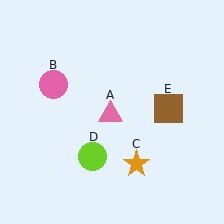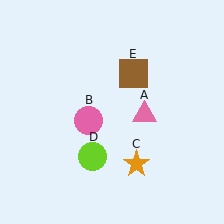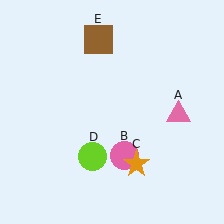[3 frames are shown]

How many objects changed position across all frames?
3 objects changed position: pink triangle (object A), pink circle (object B), brown square (object E).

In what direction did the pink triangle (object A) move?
The pink triangle (object A) moved right.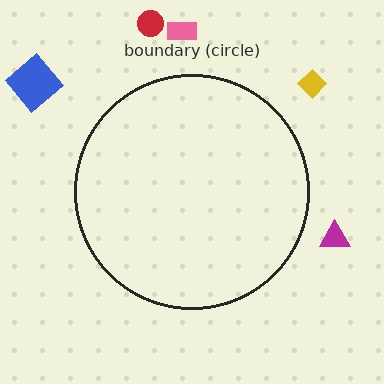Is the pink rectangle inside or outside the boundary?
Outside.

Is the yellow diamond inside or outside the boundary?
Outside.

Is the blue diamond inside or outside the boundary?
Outside.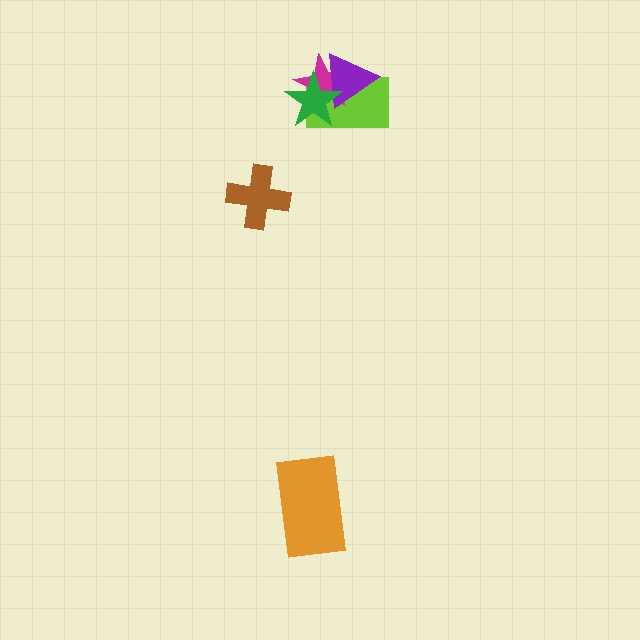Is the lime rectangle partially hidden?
Yes, it is partially covered by another shape.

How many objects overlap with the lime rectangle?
3 objects overlap with the lime rectangle.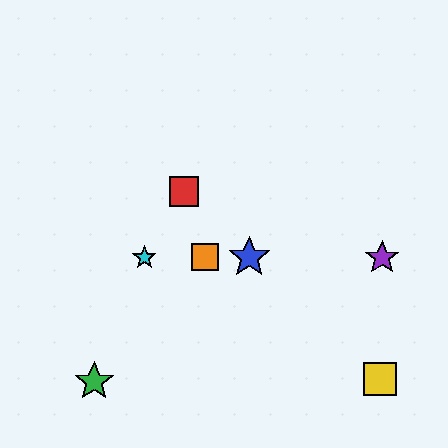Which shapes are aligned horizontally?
The blue star, the purple star, the orange square, the cyan star are aligned horizontally.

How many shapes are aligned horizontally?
4 shapes (the blue star, the purple star, the orange square, the cyan star) are aligned horizontally.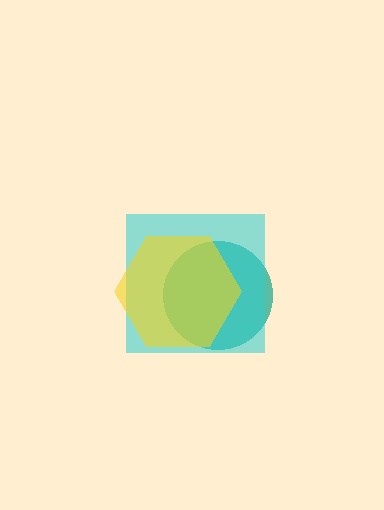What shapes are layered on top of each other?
The layered shapes are: a teal circle, a cyan square, a yellow hexagon.